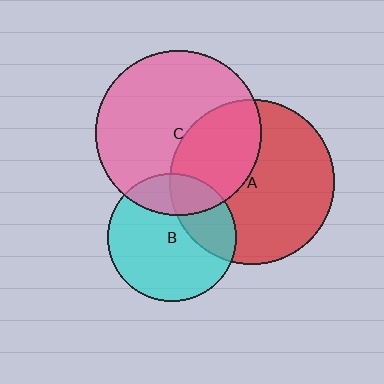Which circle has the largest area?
Circle C (pink).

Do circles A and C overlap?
Yes.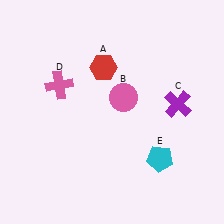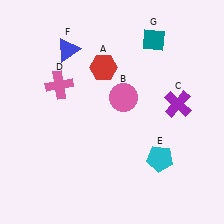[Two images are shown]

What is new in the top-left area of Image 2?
A blue triangle (F) was added in the top-left area of Image 2.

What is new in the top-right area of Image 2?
A teal diamond (G) was added in the top-right area of Image 2.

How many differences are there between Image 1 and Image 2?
There are 2 differences between the two images.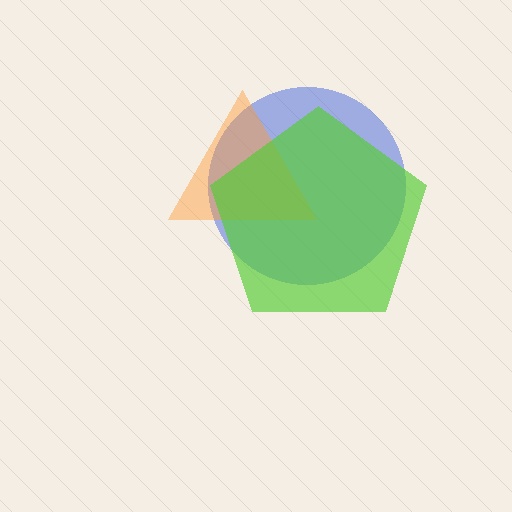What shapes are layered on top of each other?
The layered shapes are: a blue circle, an orange triangle, a lime pentagon.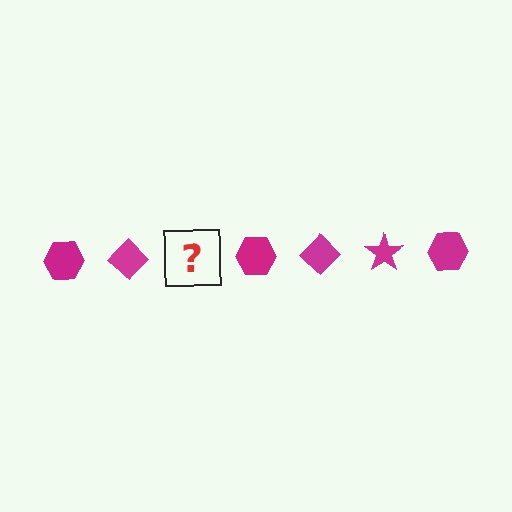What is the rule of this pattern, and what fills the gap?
The rule is that the pattern cycles through hexagon, diamond, star shapes in magenta. The gap should be filled with a magenta star.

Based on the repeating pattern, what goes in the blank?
The blank should be a magenta star.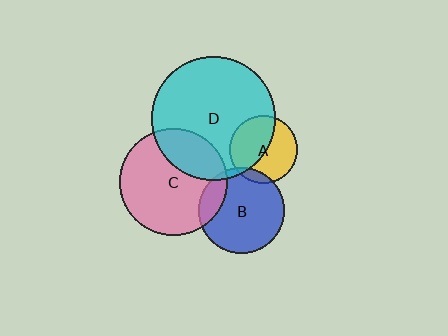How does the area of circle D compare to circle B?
Approximately 2.1 times.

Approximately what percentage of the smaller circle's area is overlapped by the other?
Approximately 50%.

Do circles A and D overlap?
Yes.